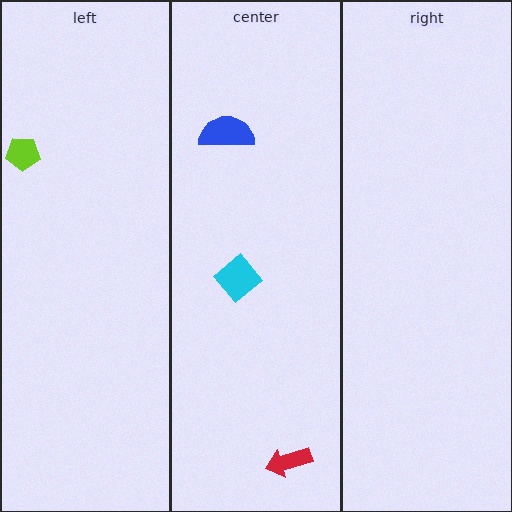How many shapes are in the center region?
3.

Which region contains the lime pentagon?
The left region.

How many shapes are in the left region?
1.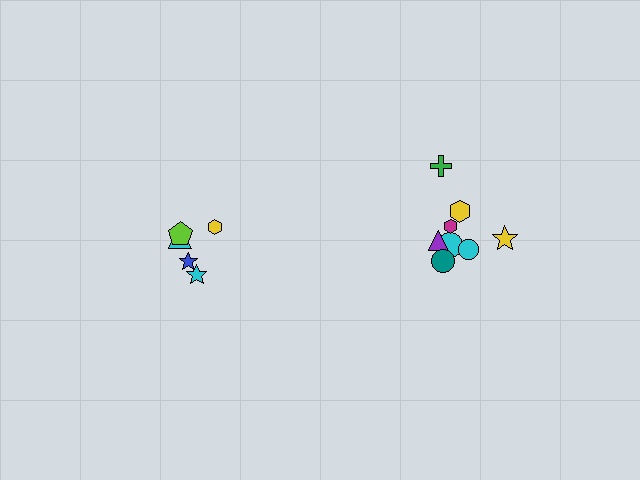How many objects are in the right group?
There are 8 objects.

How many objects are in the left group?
There are 5 objects.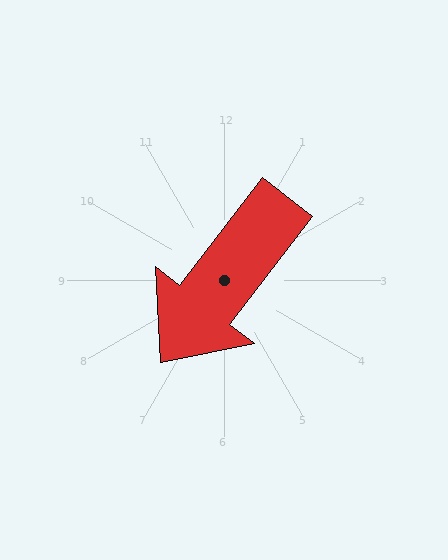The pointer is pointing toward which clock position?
Roughly 7 o'clock.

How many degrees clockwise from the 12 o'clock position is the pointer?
Approximately 218 degrees.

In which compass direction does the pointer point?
Southwest.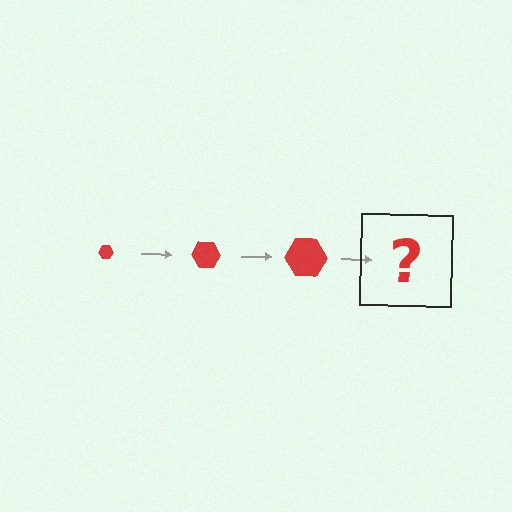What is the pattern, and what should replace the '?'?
The pattern is that the hexagon gets progressively larger each step. The '?' should be a red hexagon, larger than the previous one.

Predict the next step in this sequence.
The next step is a red hexagon, larger than the previous one.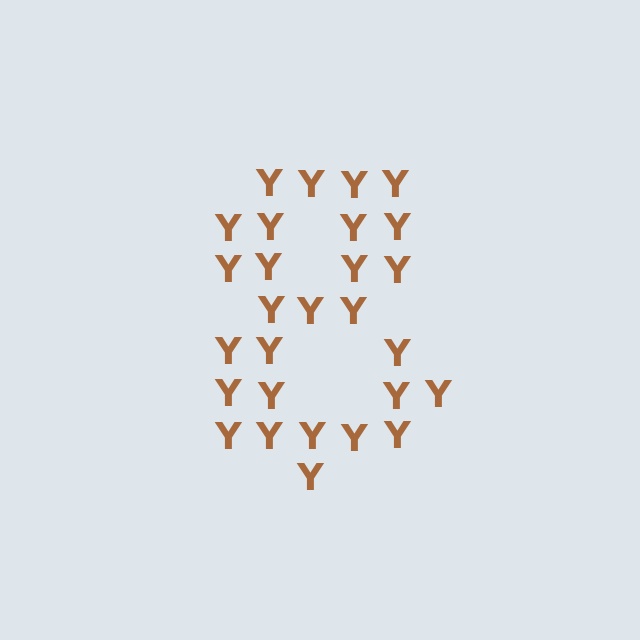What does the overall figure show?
The overall figure shows the digit 8.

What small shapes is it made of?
It is made of small letter Y's.